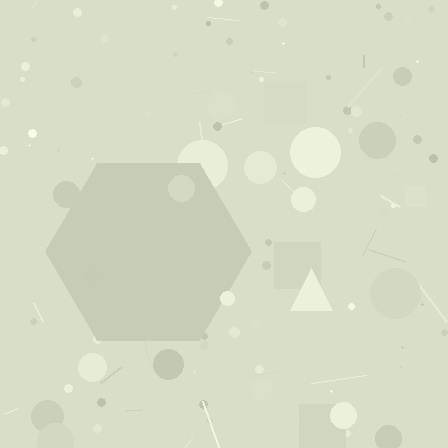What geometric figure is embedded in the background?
A hexagon is embedded in the background.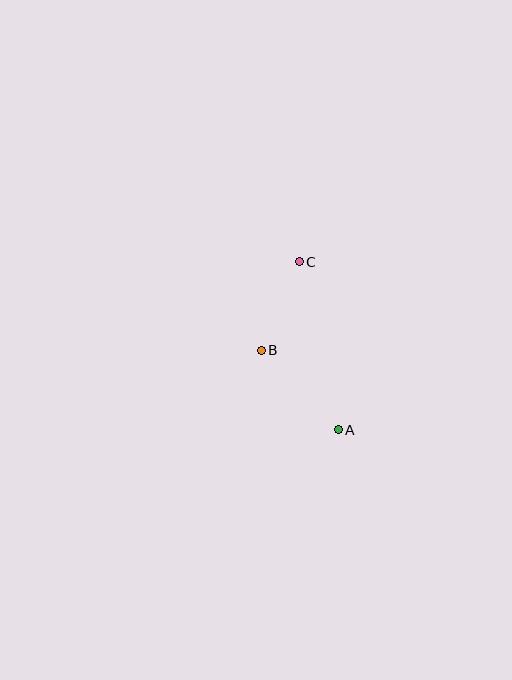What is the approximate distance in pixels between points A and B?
The distance between A and B is approximately 111 pixels.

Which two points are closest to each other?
Points B and C are closest to each other.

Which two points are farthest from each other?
Points A and C are farthest from each other.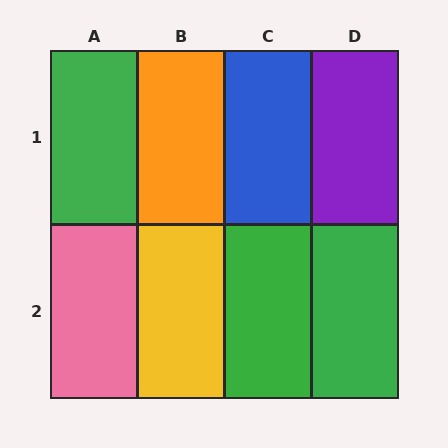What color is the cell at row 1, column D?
Purple.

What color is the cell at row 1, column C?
Blue.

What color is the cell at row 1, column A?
Green.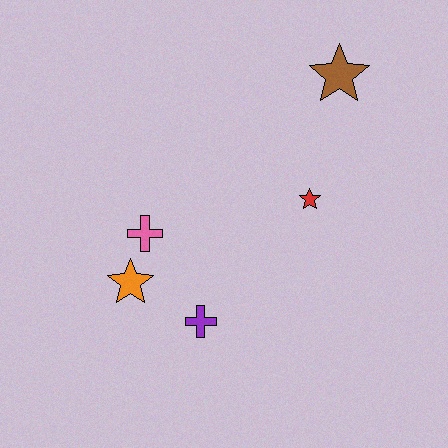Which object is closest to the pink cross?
The orange star is closest to the pink cross.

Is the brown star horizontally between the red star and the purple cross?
No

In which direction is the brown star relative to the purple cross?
The brown star is above the purple cross.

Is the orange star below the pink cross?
Yes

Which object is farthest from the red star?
The orange star is farthest from the red star.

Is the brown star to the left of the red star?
No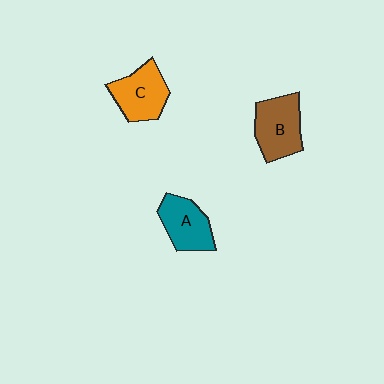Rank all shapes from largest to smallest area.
From largest to smallest: B (brown), C (orange), A (teal).